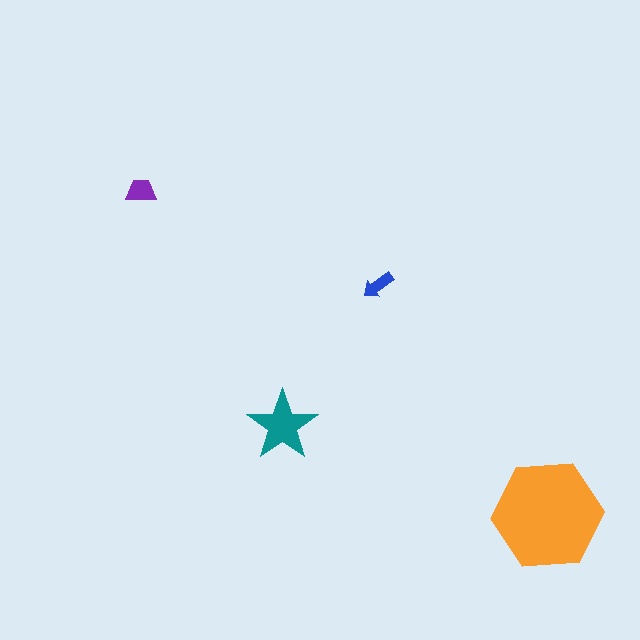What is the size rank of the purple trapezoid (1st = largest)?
3rd.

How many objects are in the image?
There are 4 objects in the image.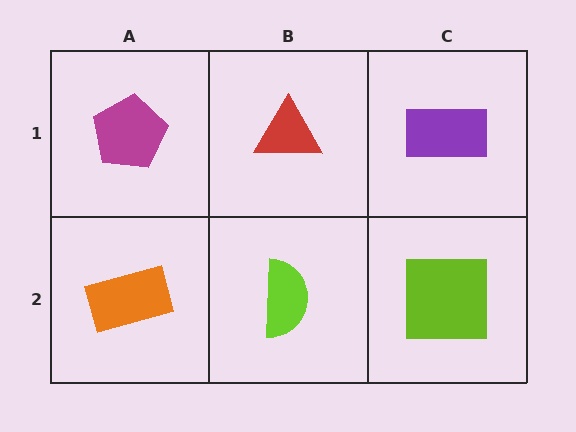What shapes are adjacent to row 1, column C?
A lime square (row 2, column C), a red triangle (row 1, column B).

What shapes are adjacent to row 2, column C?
A purple rectangle (row 1, column C), a lime semicircle (row 2, column B).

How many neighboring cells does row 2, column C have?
2.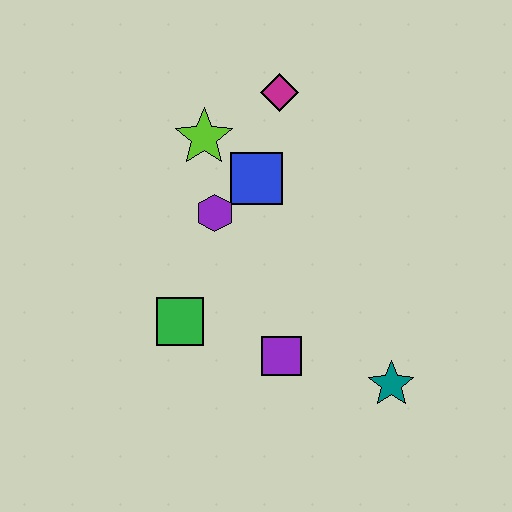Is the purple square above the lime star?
No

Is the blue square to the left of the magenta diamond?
Yes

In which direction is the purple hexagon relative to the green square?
The purple hexagon is above the green square.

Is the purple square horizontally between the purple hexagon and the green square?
No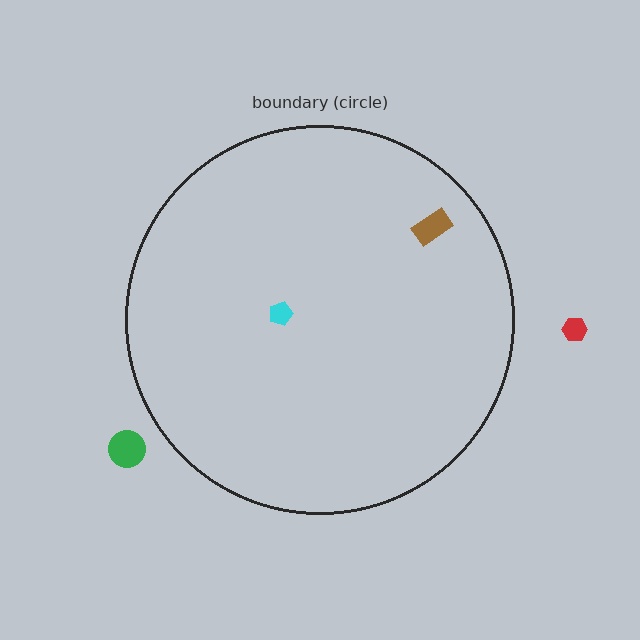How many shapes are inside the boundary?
2 inside, 2 outside.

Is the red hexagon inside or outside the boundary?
Outside.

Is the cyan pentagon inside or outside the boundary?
Inside.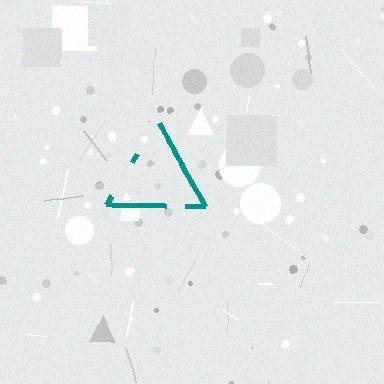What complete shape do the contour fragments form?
The contour fragments form a triangle.